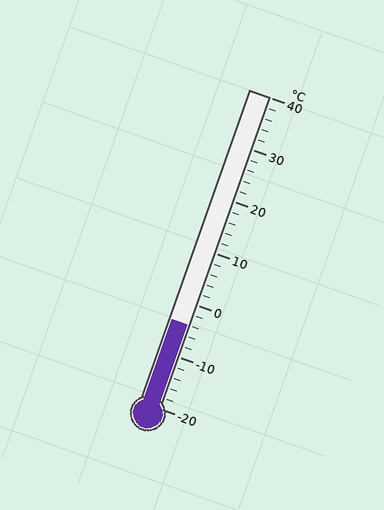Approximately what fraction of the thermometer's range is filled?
The thermometer is filled to approximately 25% of its range.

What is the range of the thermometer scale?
The thermometer scale ranges from -20°C to 40°C.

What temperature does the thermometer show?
The thermometer shows approximately -4°C.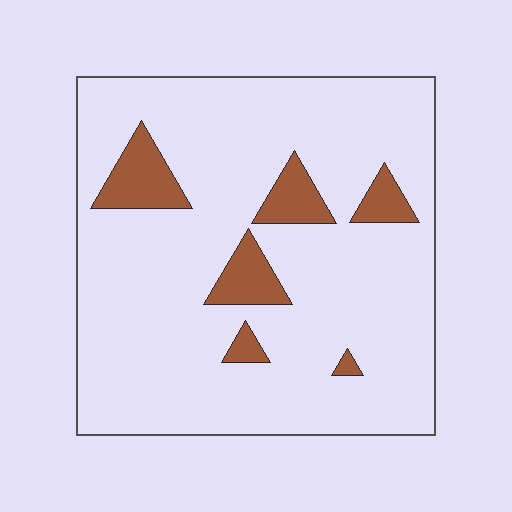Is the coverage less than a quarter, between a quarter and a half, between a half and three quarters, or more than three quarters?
Less than a quarter.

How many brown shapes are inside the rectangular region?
6.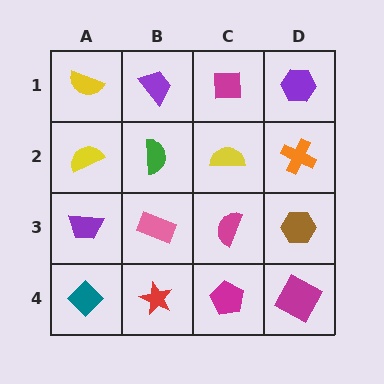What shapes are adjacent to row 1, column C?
A yellow semicircle (row 2, column C), a purple trapezoid (row 1, column B), a purple hexagon (row 1, column D).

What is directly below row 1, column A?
A yellow semicircle.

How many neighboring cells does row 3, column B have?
4.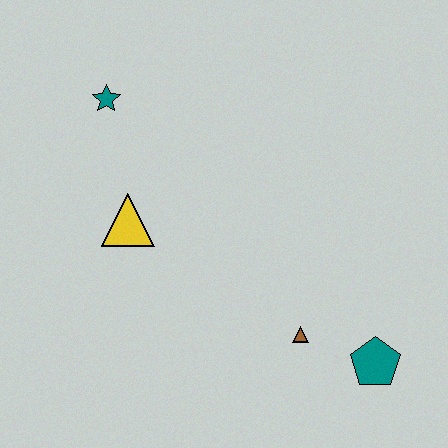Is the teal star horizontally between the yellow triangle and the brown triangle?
No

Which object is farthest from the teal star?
The teal pentagon is farthest from the teal star.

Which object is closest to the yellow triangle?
The teal star is closest to the yellow triangle.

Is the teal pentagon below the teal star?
Yes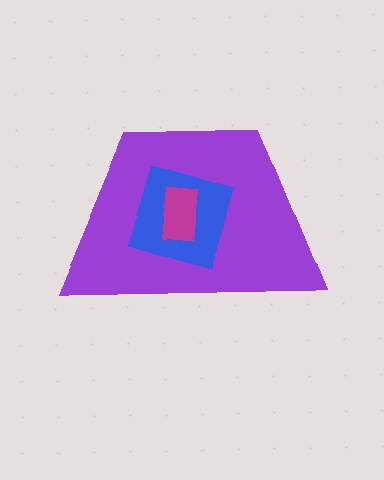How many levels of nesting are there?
3.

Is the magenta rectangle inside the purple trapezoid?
Yes.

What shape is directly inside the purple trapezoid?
The blue diamond.